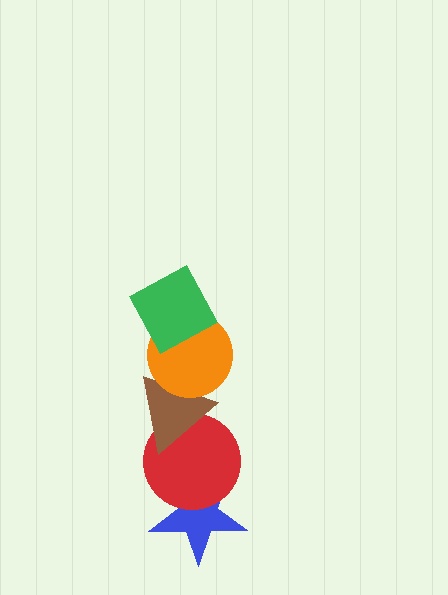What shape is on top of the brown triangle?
The orange circle is on top of the brown triangle.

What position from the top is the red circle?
The red circle is 4th from the top.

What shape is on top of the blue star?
The red circle is on top of the blue star.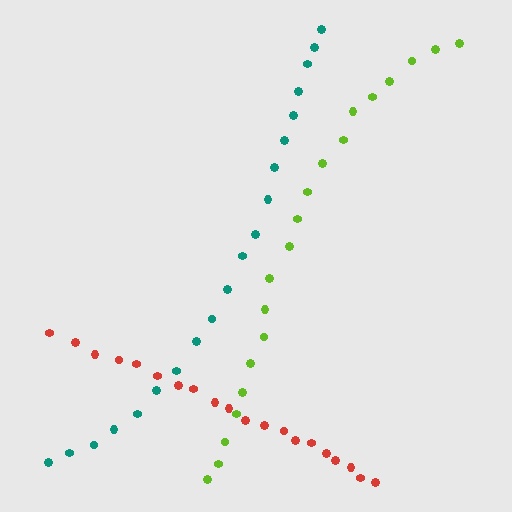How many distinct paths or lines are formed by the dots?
There are 3 distinct paths.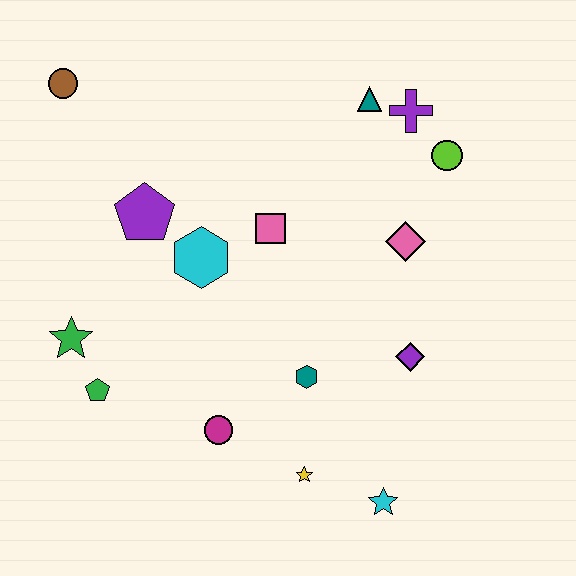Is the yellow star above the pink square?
No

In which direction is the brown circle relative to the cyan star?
The brown circle is above the cyan star.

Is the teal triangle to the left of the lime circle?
Yes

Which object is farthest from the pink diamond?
The brown circle is farthest from the pink diamond.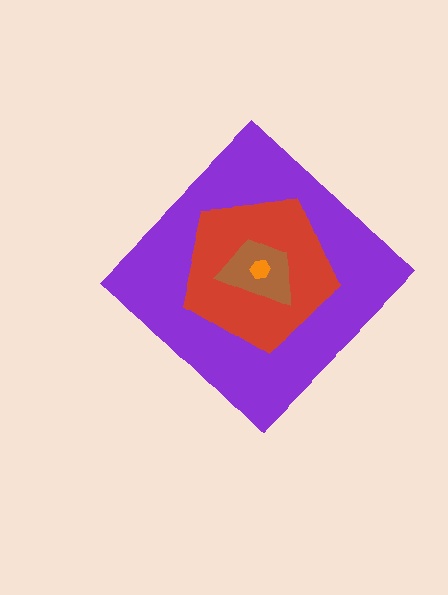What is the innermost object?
The orange hexagon.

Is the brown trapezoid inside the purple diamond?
Yes.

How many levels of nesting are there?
4.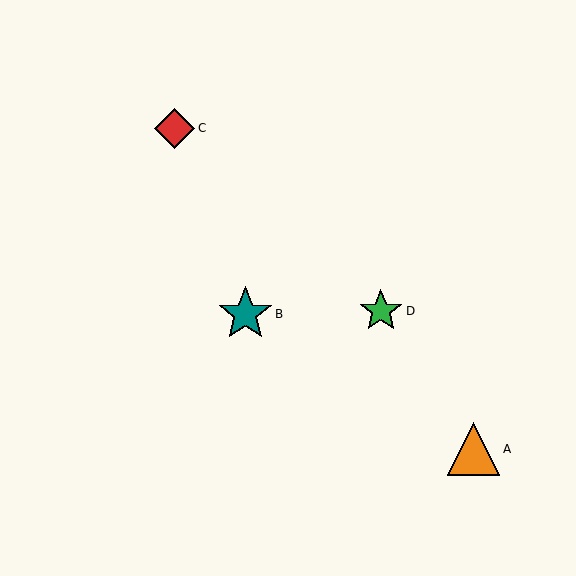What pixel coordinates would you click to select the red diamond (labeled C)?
Click at (174, 128) to select the red diamond C.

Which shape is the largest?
The teal star (labeled B) is the largest.